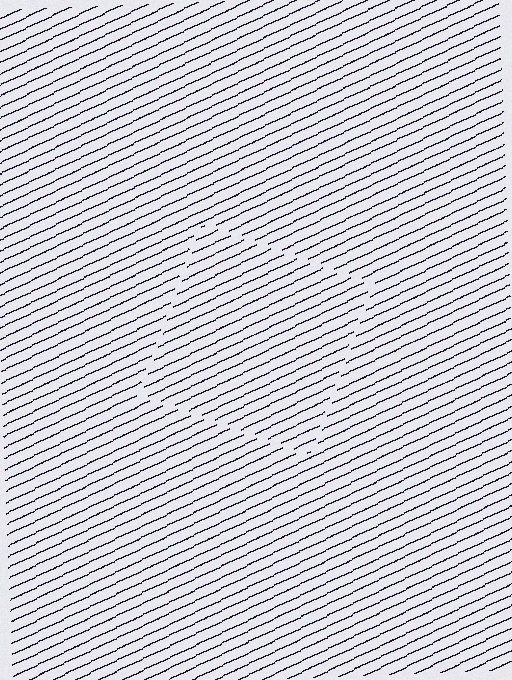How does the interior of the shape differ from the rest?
The interior of the shape contains the same grating, shifted by half a period — the contour is defined by the phase discontinuity where line-ends from the inner and outer gratings abut.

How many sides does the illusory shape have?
4 sides — the line-ends trace a square.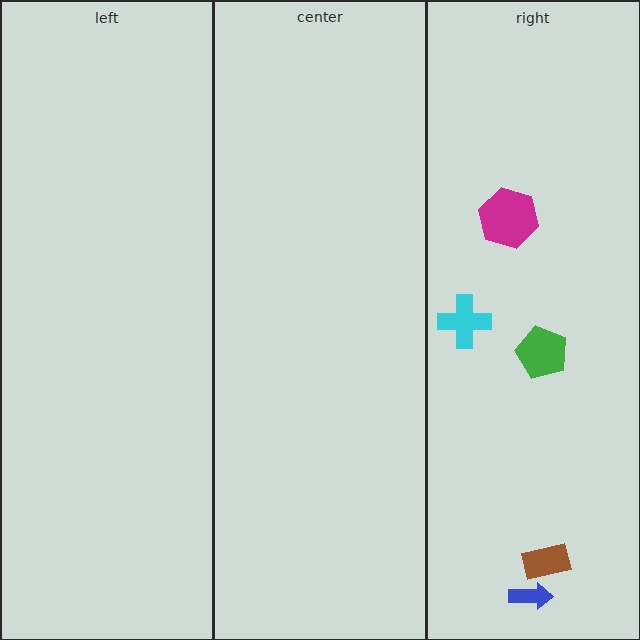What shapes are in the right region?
The brown rectangle, the magenta hexagon, the blue arrow, the green pentagon, the cyan cross.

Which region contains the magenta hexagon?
The right region.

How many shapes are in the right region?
5.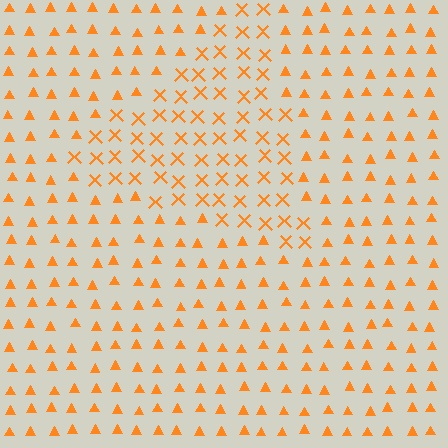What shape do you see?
I see a triangle.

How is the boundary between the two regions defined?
The boundary is defined by a change in element shape: X marks inside vs. triangles outside. All elements share the same color and spacing.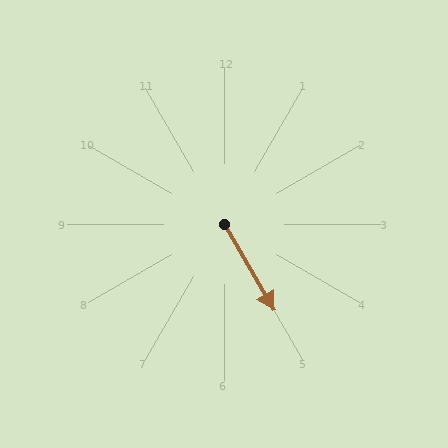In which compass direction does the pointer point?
Southeast.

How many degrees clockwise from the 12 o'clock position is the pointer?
Approximately 150 degrees.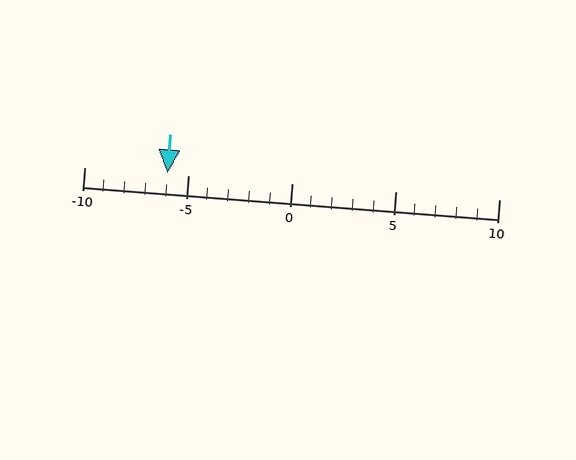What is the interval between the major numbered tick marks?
The major tick marks are spaced 5 units apart.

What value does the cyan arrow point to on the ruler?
The cyan arrow points to approximately -6.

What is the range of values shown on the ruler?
The ruler shows values from -10 to 10.